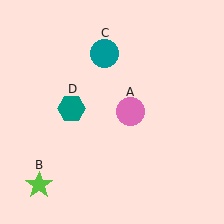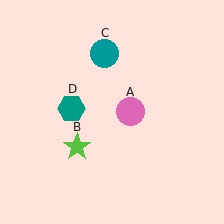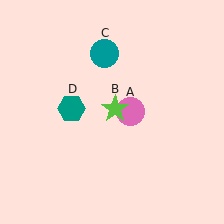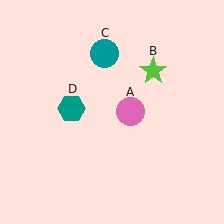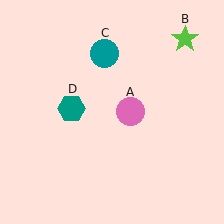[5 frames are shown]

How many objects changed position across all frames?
1 object changed position: lime star (object B).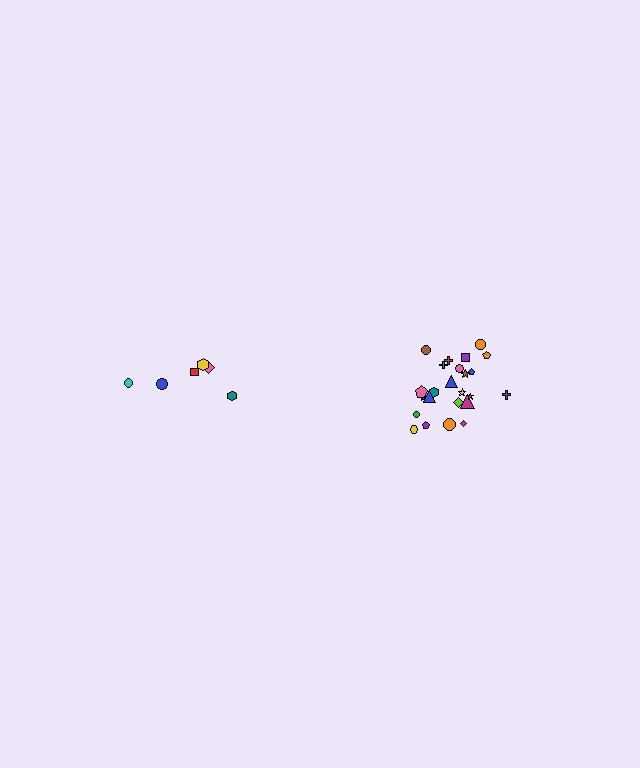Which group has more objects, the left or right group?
The right group.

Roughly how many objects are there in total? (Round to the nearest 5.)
Roughly 30 objects in total.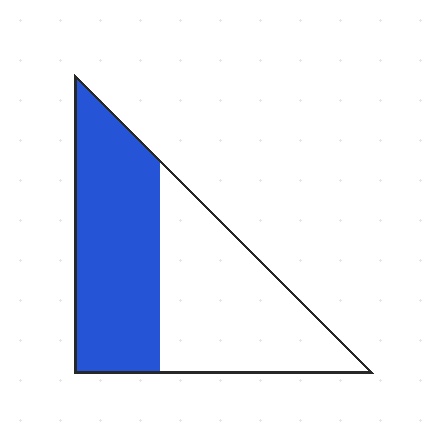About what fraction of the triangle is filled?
About one half (1/2).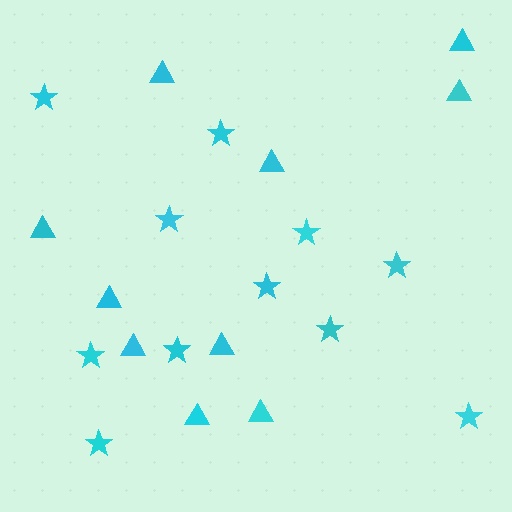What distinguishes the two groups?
There are 2 groups: one group of stars (11) and one group of triangles (10).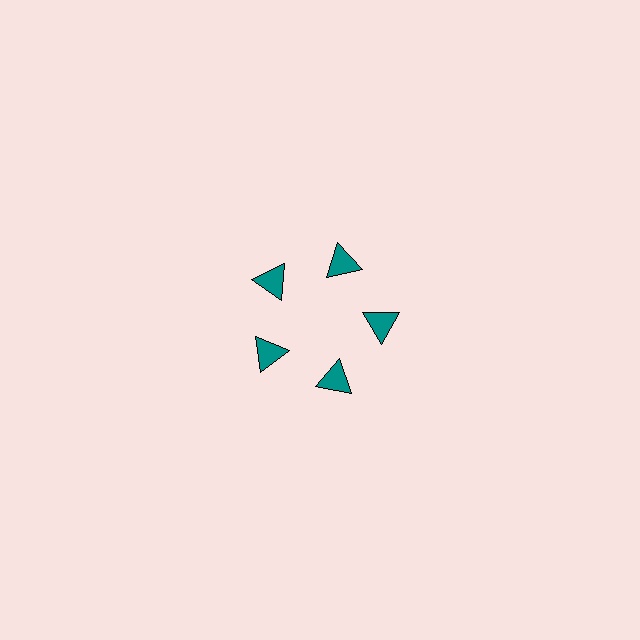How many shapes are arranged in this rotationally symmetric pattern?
There are 5 shapes, arranged in 5 groups of 1.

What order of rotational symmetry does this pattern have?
This pattern has 5-fold rotational symmetry.